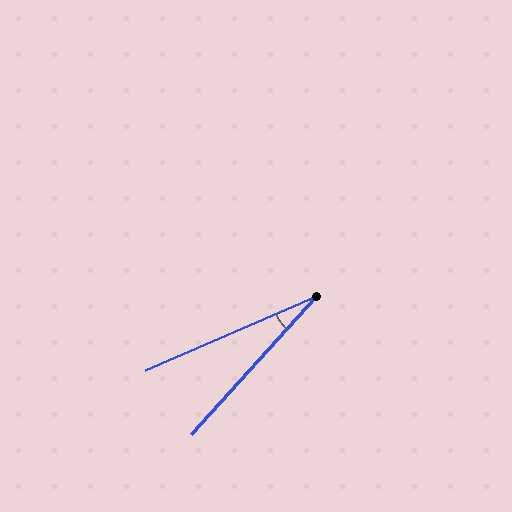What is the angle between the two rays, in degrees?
Approximately 24 degrees.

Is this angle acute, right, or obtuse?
It is acute.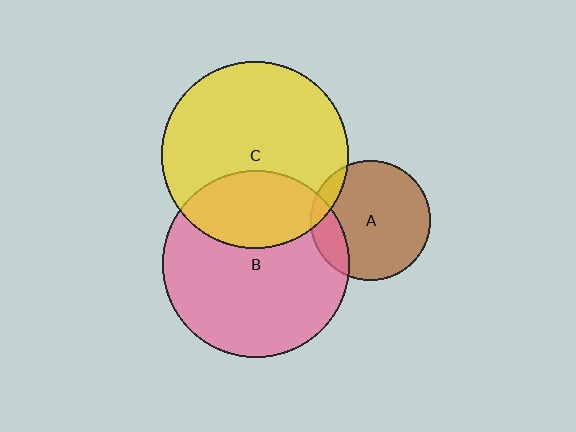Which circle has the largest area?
Circle B (pink).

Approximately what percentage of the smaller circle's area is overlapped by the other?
Approximately 15%.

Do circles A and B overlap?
Yes.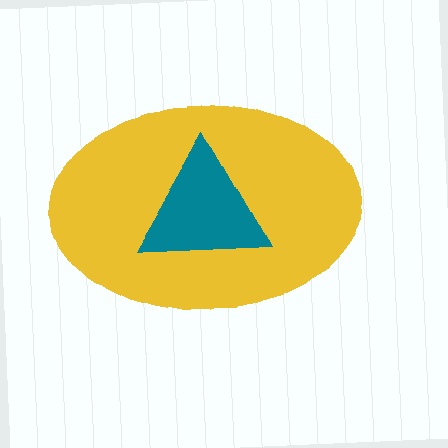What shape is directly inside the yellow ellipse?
The teal triangle.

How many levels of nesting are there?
2.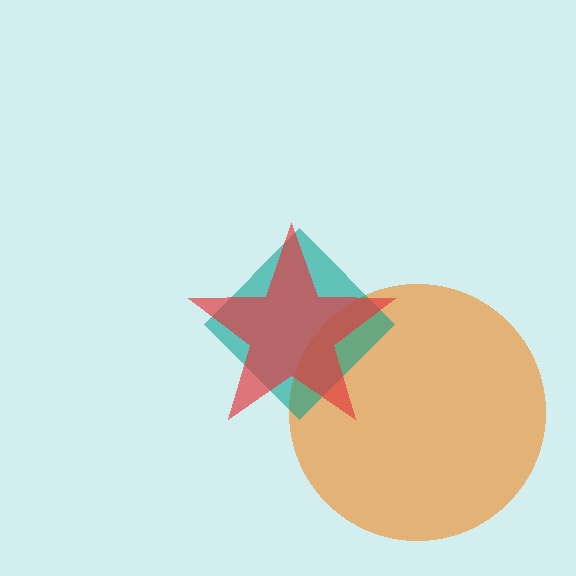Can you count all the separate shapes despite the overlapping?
Yes, there are 3 separate shapes.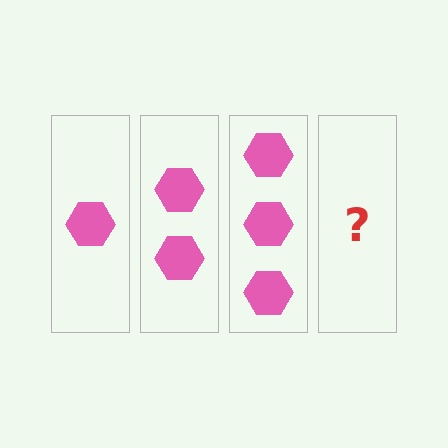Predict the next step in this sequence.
The next step is 4 hexagons.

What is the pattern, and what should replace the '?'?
The pattern is that each step adds one more hexagon. The '?' should be 4 hexagons.